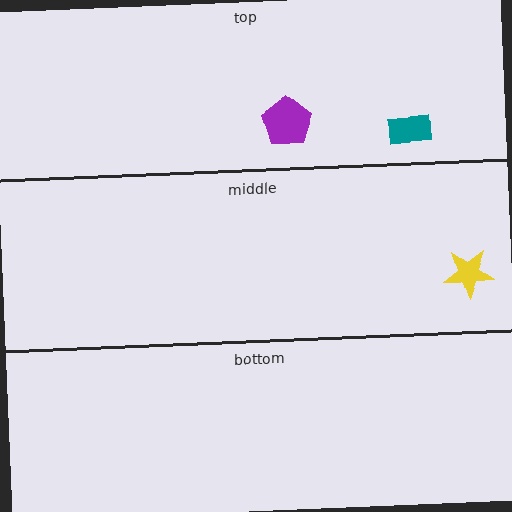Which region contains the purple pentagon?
The top region.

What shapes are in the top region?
The purple pentagon, the teal rectangle.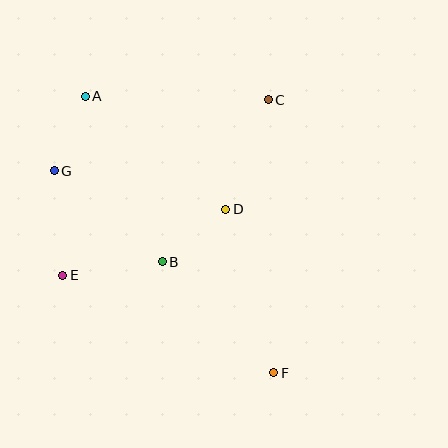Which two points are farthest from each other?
Points A and F are farthest from each other.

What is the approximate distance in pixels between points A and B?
The distance between A and B is approximately 182 pixels.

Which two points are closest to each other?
Points A and G are closest to each other.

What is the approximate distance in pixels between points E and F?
The distance between E and F is approximately 232 pixels.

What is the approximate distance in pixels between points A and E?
The distance between A and E is approximately 180 pixels.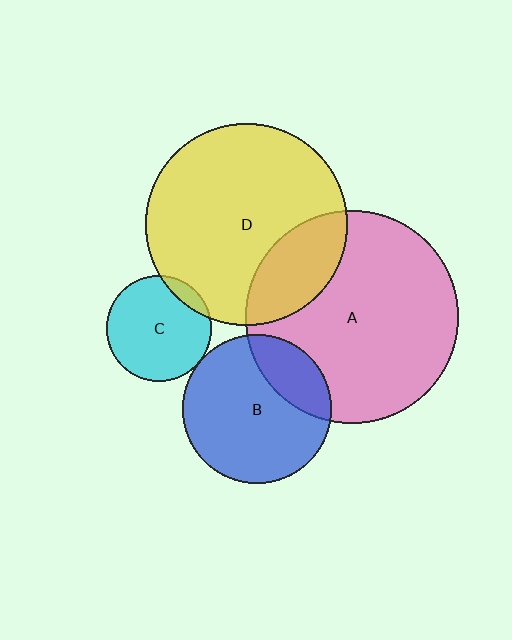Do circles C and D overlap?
Yes.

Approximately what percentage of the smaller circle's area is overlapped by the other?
Approximately 10%.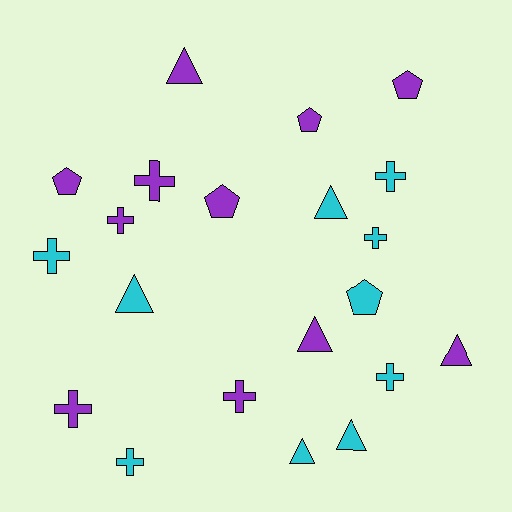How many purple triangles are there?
There are 3 purple triangles.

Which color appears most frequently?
Purple, with 11 objects.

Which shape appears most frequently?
Cross, with 9 objects.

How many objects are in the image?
There are 21 objects.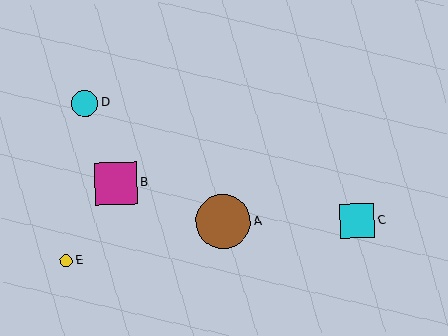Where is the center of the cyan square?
The center of the cyan square is at (357, 220).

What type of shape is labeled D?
Shape D is a cyan circle.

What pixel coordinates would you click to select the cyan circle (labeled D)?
Click at (85, 103) to select the cyan circle D.